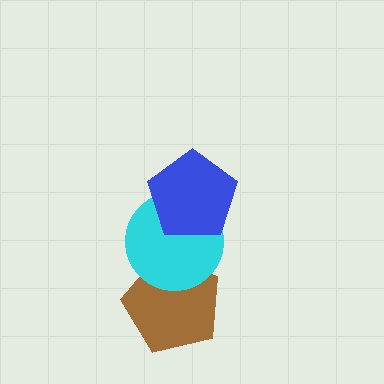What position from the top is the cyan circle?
The cyan circle is 2nd from the top.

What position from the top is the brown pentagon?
The brown pentagon is 3rd from the top.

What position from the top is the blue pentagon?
The blue pentagon is 1st from the top.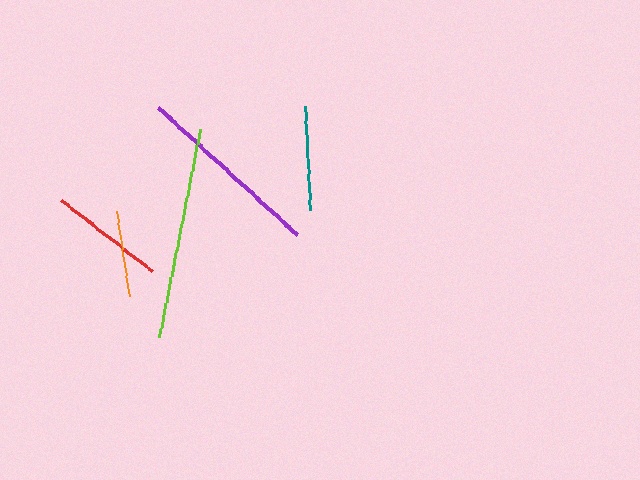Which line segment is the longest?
The lime line is the longest at approximately 211 pixels.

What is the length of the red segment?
The red segment is approximately 114 pixels long.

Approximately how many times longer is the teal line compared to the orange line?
The teal line is approximately 1.2 times the length of the orange line.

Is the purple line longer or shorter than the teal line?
The purple line is longer than the teal line.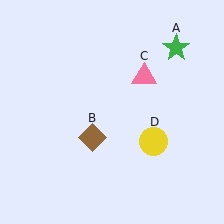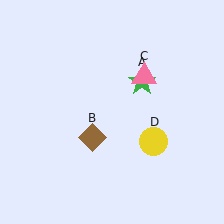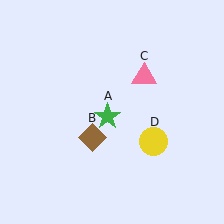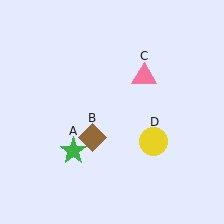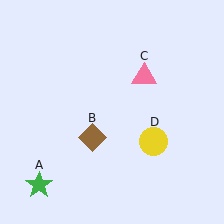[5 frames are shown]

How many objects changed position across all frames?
1 object changed position: green star (object A).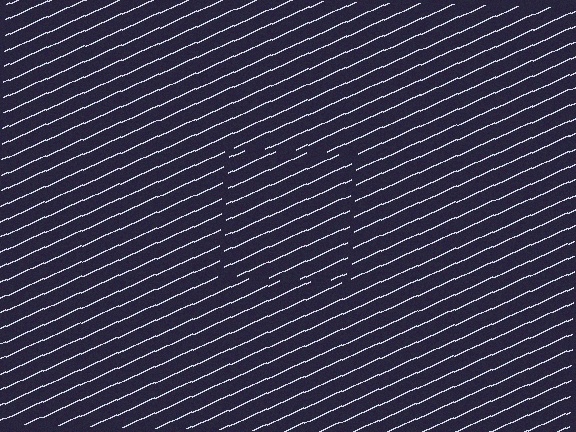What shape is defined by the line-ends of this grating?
An illusory square. The interior of the shape contains the same grating, shifted by half a period — the contour is defined by the phase discontinuity where line-ends from the inner and outer gratings abut.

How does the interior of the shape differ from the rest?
The interior of the shape contains the same grating, shifted by half a period — the contour is defined by the phase discontinuity where line-ends from the inner and outer gratings abut.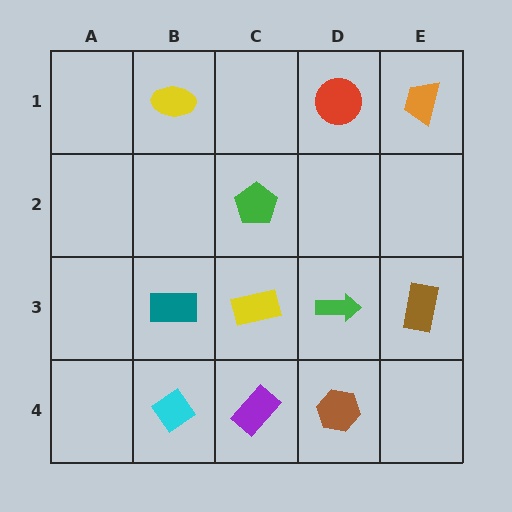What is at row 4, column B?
A cyan diamond.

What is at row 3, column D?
A green arrow.